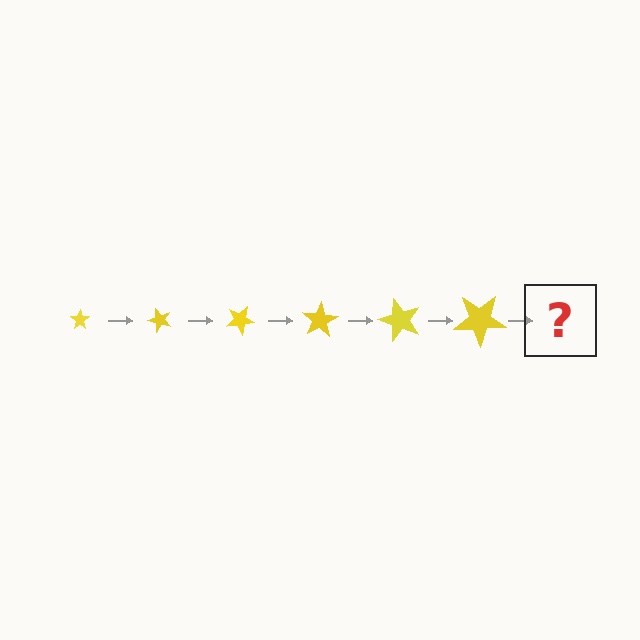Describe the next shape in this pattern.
It should be a star, larger than the previous one and rotated 300 degrees from the start.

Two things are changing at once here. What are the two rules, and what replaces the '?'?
The two rules are that the star grows larger each step and it rotates 50 degrees each step. The '?' should be a star, larger than the previous one and rotated 300 degrees from the start.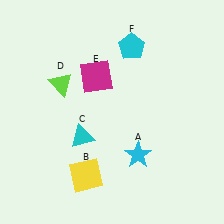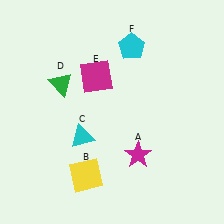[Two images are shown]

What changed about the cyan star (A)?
In Image 1, A is cyan. In Image 2, it changed to magenta.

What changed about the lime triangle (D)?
In Image 1, D is lime. In Image 2, it changed to green.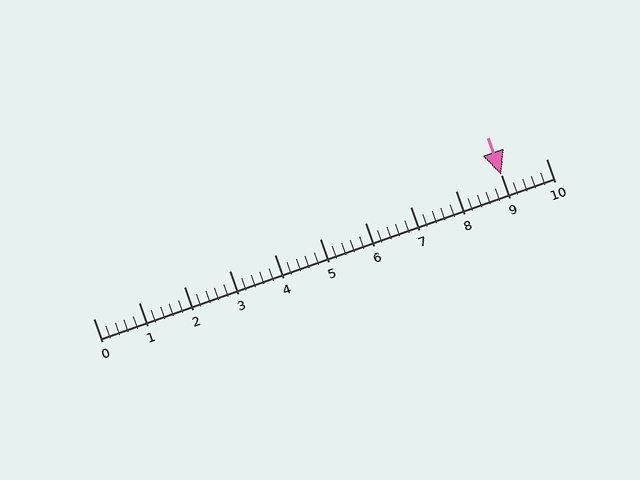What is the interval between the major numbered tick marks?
The major tick marks are spaced 1 units apart.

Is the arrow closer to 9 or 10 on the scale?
The arrow is closer to 9.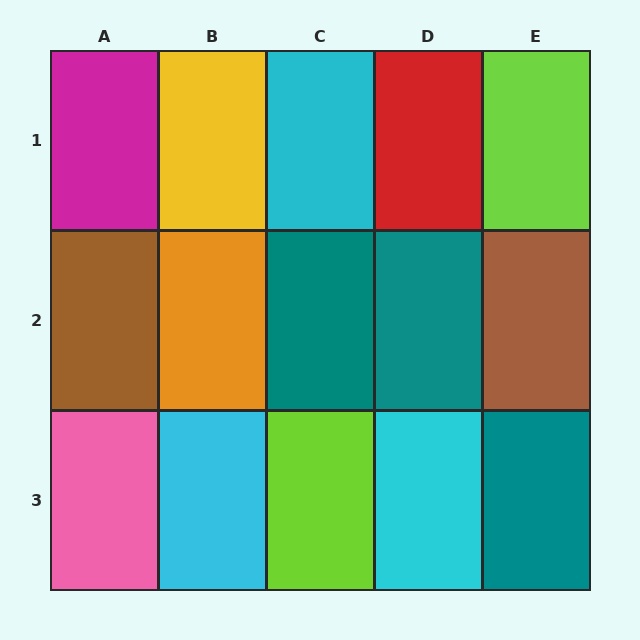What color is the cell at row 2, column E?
Brown.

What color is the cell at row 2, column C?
Teal.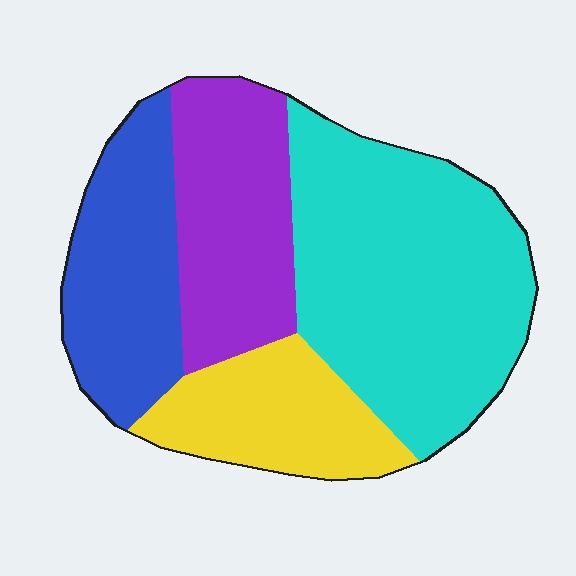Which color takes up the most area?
Cyan, at roughly 40%.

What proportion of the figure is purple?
Purple covers around 20% of the figure.